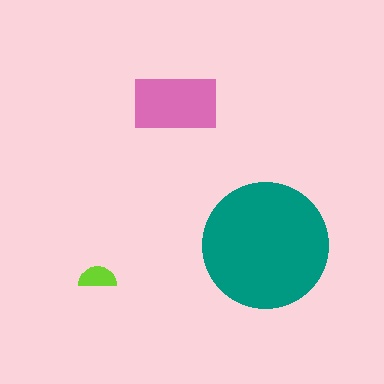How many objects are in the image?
There are 3 objects in the image.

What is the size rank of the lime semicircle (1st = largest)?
3rd.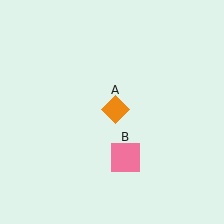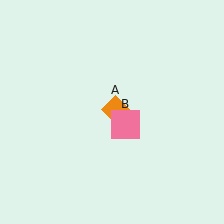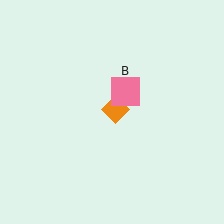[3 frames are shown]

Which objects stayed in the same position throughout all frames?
Orange diamond (object A) remained stationary.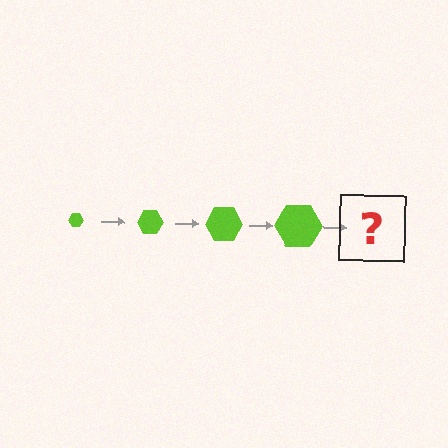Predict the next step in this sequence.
The next step is a lime hexagon, larger than the previous one.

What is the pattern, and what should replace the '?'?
The pattern is that the hexagon gets progressively larger each step. The '?' should be a lime hexagon, larger than the previous one.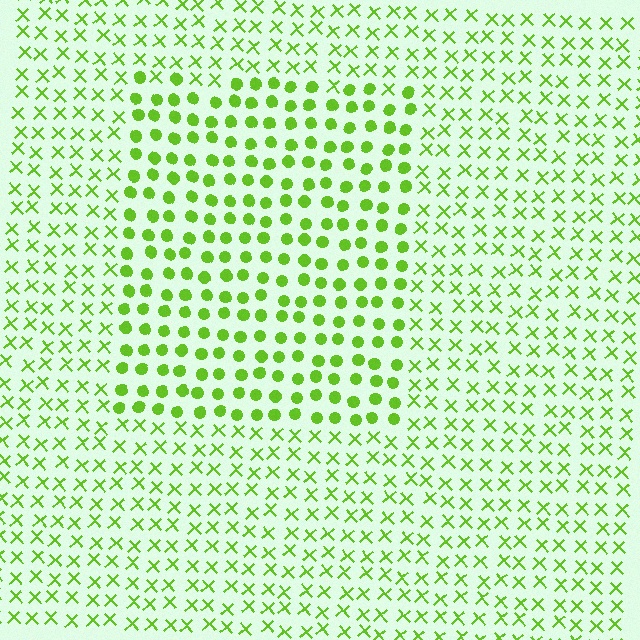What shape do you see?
I see a rectangle.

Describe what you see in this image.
The image is filled with small lime elements arranged in a uniform grid. A rectangle-shaped region contains circles, while the surrounding area contains X marks. The boundary is defined purely by the change in element shape.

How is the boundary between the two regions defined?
The boundary is defined by a change in element shape: circles inside vs. X marks outside. All elements share the same color and spacing.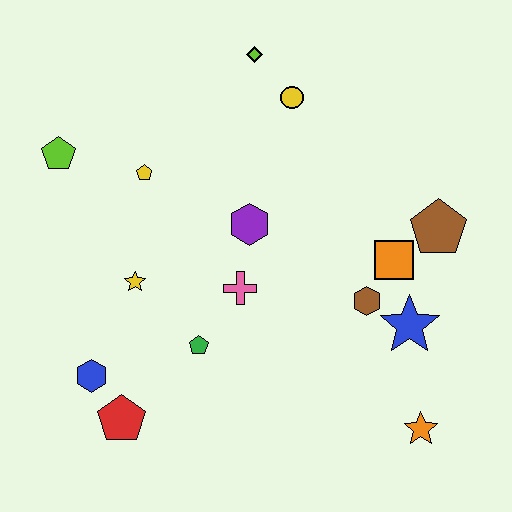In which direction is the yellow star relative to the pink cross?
The yellow star is to the left of the pink cross.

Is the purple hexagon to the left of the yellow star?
No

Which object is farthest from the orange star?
The lime pentagon is farthest from the orange star.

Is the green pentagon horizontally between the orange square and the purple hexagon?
No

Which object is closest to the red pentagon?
The blue hexagon is closest to the red pentagon.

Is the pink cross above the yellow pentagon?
No